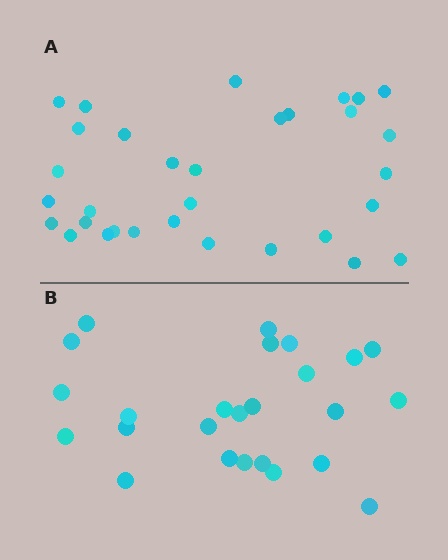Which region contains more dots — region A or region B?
Region A (the top region) has more dots.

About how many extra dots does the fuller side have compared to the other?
Region A has roughly 8 or so more dots than region B.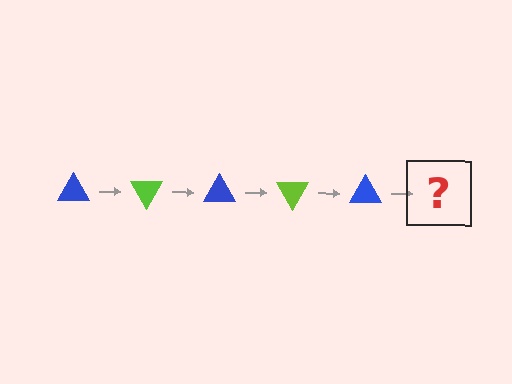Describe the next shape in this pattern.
It should be a lime triangle, rotated 300 degrees from the start.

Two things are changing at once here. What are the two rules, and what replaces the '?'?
The two rules are that it rotates 60 degrees each step and the color cycles through blue and lime. The '?' should be a lime triangle, rotated 300 degrees from the start.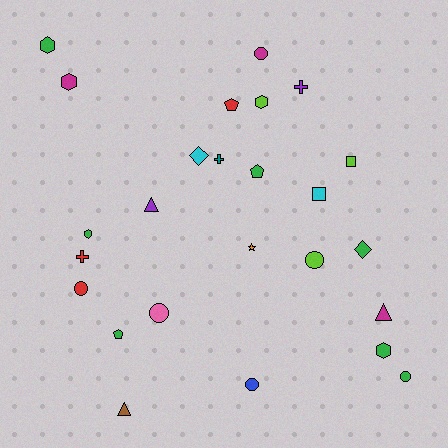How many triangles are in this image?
There are 3 triangles.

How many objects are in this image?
There are 25 objects.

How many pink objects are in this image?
There is 1 pink object.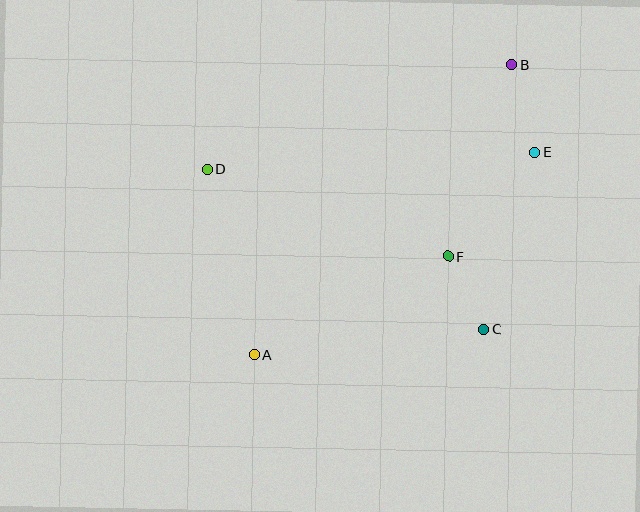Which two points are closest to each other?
Points C and F are closest to each other.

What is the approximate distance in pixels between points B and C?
The distance between B and C is approximately 266 pixels.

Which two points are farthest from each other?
Points A and B are farthest from each other.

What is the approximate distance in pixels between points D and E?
The distance between D and E is approximately 328 pixels.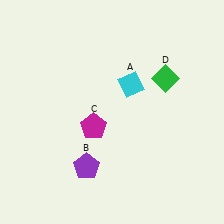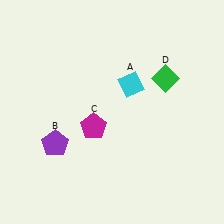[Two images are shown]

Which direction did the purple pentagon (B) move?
The purple pentagon (B) moved left.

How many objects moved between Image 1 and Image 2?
1 object moved between the two images.